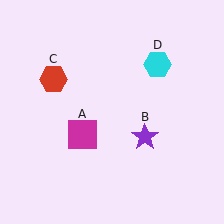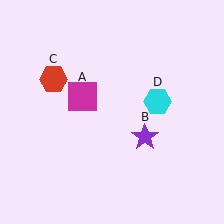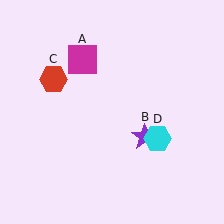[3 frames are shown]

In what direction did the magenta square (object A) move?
The magenta square (object A) moved up.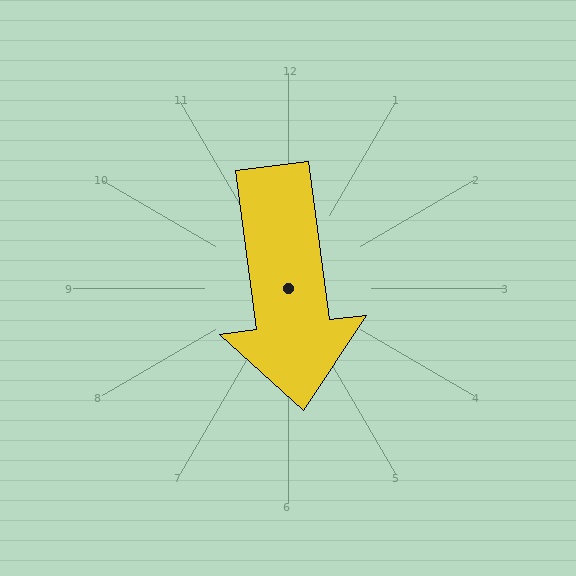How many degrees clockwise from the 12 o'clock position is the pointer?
Approximately 173 degrees.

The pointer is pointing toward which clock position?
Roughly 6 o'clock.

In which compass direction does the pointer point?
South.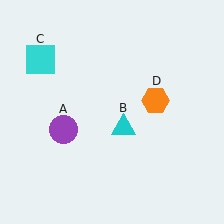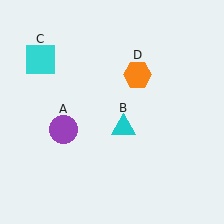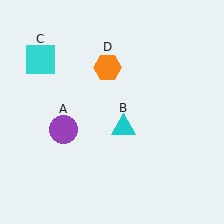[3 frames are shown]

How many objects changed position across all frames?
1 object changed position: orange hexagon (object D).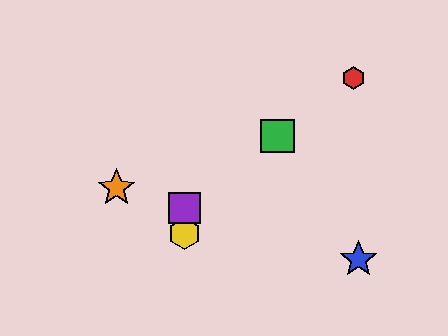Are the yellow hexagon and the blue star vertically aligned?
No, the yellow hexagon is at x≈185 and the blue star is at x≈359.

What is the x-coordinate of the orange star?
The orange star is at x≈117.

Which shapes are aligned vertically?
The yellow hexagon, the purple square are aligned vertically.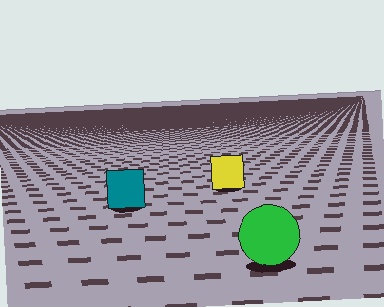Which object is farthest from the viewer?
The yellow square is farthest from the viewer. It appears smaller and the ground texture around it is denser.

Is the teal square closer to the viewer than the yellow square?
Yes. The teal square is closer — you can tell from the texture gradient: the ground texture is coarser near it.